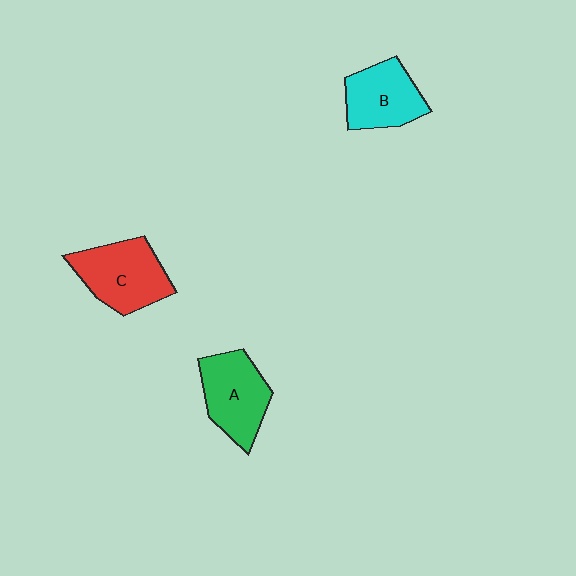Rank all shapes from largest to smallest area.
From largest to smallest: C (red), A (green), B (cyan).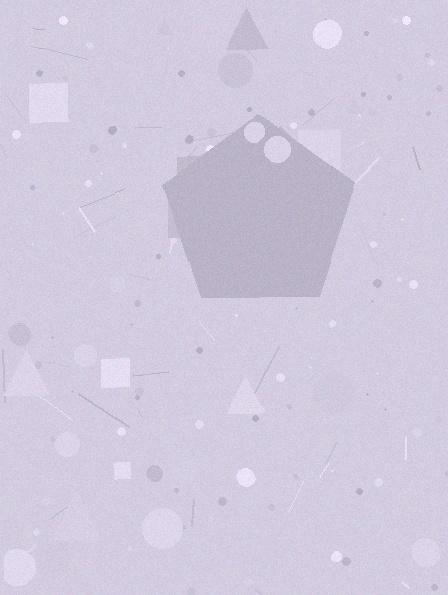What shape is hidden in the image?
A pentagon is hidden in the image.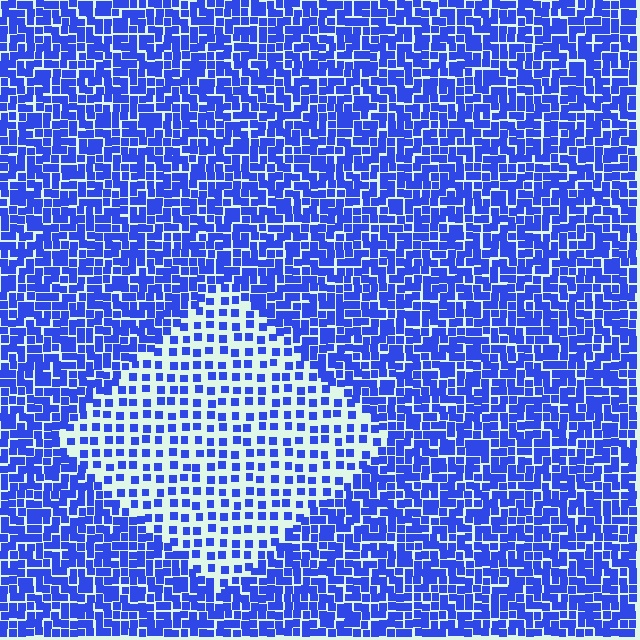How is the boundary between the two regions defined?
The boundary is defined by a change in element density (approximately 2.2x ratio). All elements are the same color, size, and shape.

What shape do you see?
I see a diamond.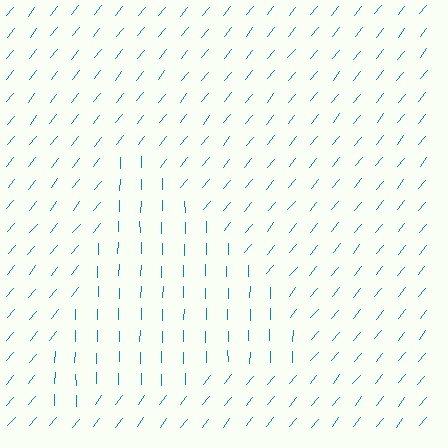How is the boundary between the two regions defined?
The boundary is defined purely by a change in line orientation (approximately 38 degrees difference). All lines are the same color and thickness.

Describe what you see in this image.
The image is filled with small teal line segments. A triangle region in the image has lines oriented differently from the surrounding lines, creating a visible texture boundary.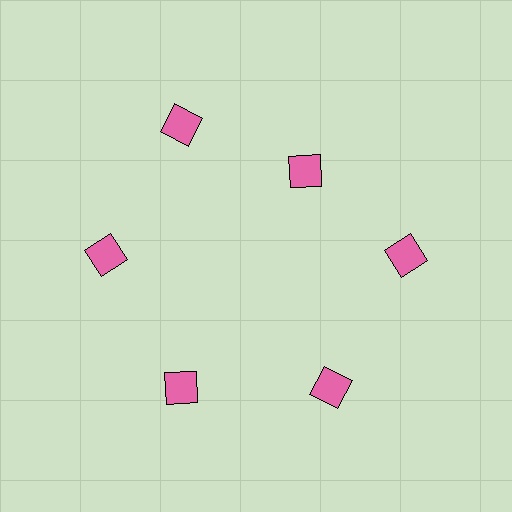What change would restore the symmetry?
The symmetry would be restored by moving it outward, back onto the ring so that all 6 diamonds sit at equal angles and equal distance from the center.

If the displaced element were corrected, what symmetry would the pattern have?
It would have 6-fold rotational symmetry — the pattern would map onto itself every 60 degrees.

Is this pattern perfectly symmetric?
No. The 6 pink diamonds are arranged in a ring, but one element near the 1 o'clock position is pulled inward toward the center, breaking the 6-fold rotational symmetry.